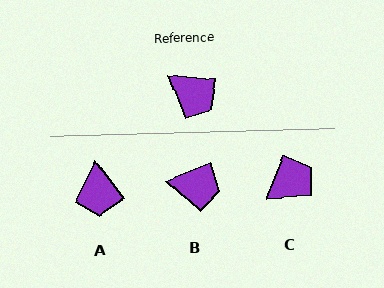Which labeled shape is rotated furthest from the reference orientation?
C, about 73 degrees away.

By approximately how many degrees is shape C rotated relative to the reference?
Approximately 73 degrees counter-clockwise.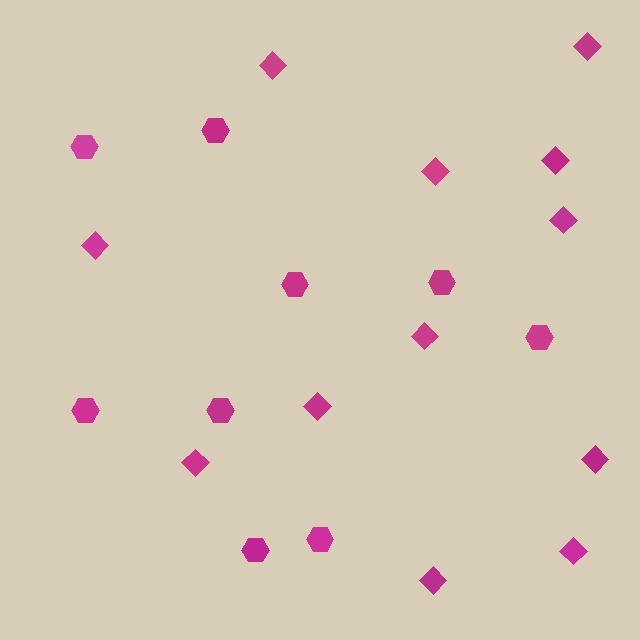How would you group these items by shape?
There are 2 groups: one group of diamonds (12) and one group of hexagons (9).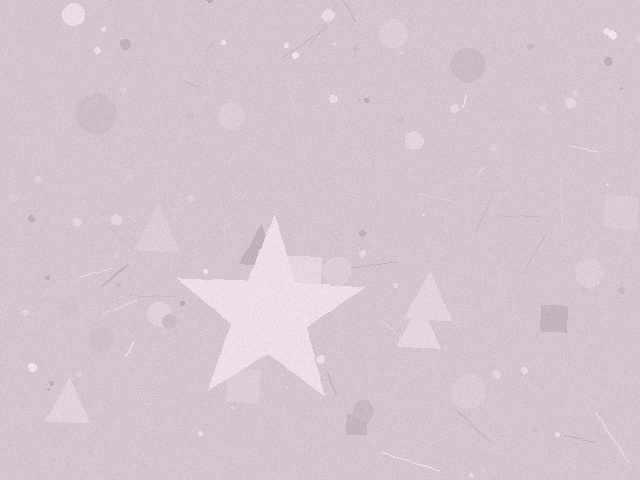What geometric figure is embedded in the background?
A star is embedded in the background.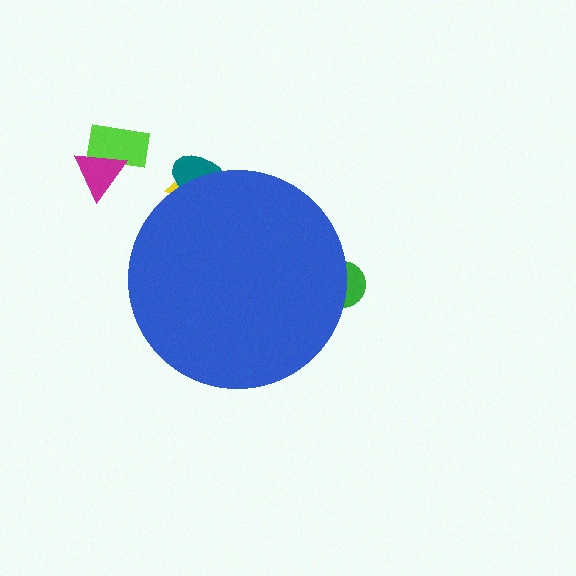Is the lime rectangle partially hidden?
No, the lime rectangle is fully visible.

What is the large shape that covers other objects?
A blue circle.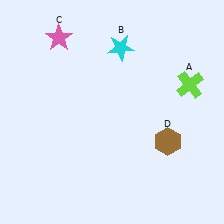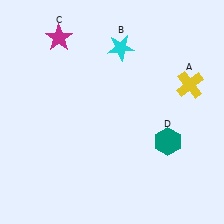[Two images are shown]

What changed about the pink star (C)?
In Image 1, C is pink. In Image 2, it changed to magenta.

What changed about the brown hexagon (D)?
In Image 1, D is brown. In Image 2, it changed to teal.